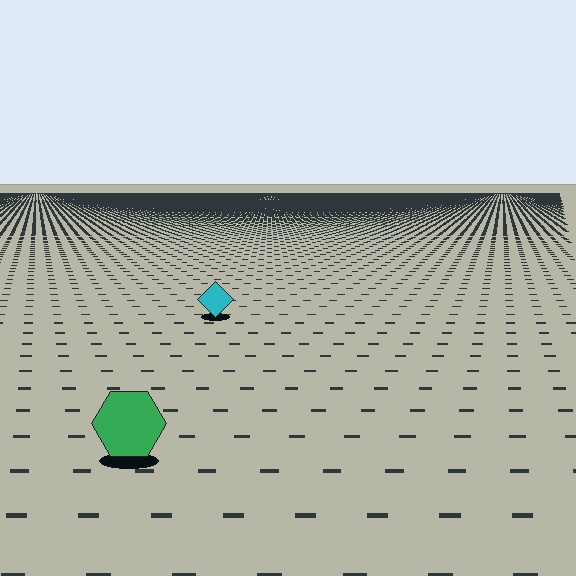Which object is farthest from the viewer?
The cyan diamond is farthest from the viewer. It appears smaller and the ground texture around it is denser.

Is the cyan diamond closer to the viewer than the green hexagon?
No. The green hexagon is closer — you can tell from the texture gradient: the ground texture is coarser near it.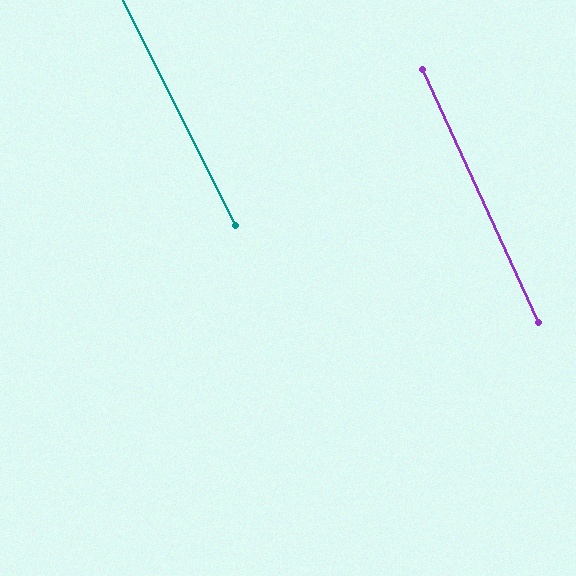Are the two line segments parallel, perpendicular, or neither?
Parallel — their directions differ by only 1.8°.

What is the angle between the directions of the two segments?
Approximately 2 degrees.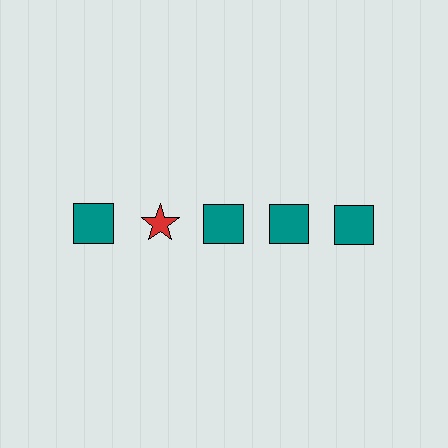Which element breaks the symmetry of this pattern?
The red star in the top row, second from left column breaks the symmetry. All other shapes are teal squares.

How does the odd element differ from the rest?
It differs in both color (red instead of teal) and shape (star instead of square).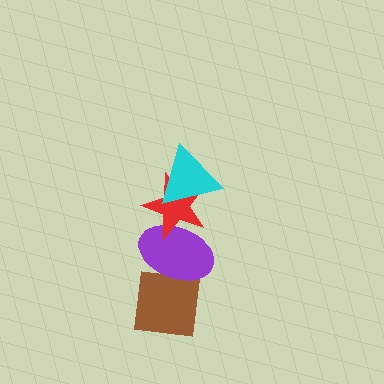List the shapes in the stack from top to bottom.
From top to bottom: the cyan triangle, the red star, the purple ellipse, the brown square.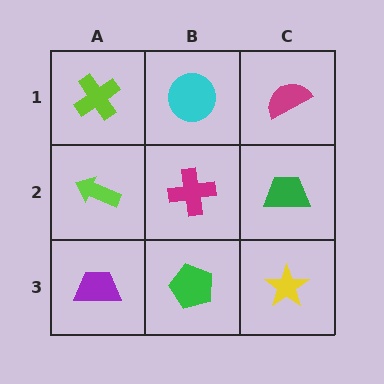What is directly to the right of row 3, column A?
A green pentagon.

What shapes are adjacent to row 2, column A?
A lime cross (row 1, column A), a purple trapezoid (row 3, column A), a magenta cross (row 2, column B).